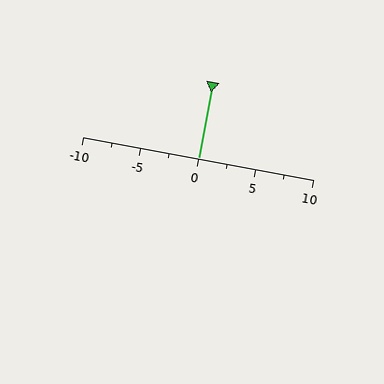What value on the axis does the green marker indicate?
The marker indicates approximately 0.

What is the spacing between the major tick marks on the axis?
The major ticks are spaced 5 apart.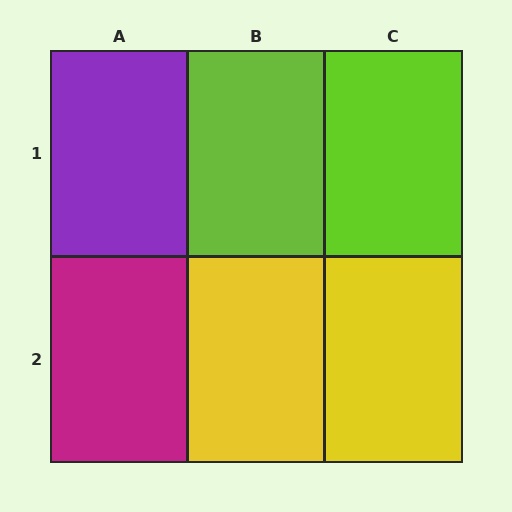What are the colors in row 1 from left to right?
Purple, lime, lime.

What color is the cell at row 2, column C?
Yellow.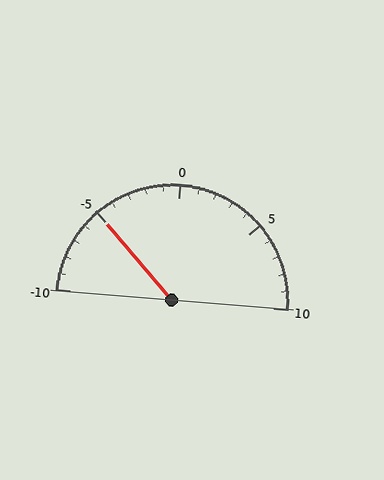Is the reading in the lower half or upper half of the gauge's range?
The reading is in the lower half of the range (-10 to 10).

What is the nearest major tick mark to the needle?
The nearest major tick mark is -5.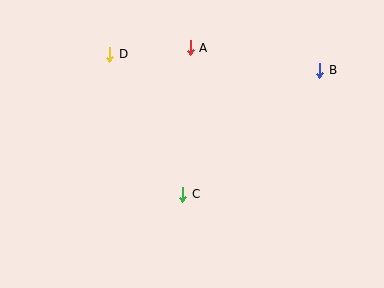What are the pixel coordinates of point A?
Point A is at (190, 48).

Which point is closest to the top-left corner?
Point D is closest to the top-left corner.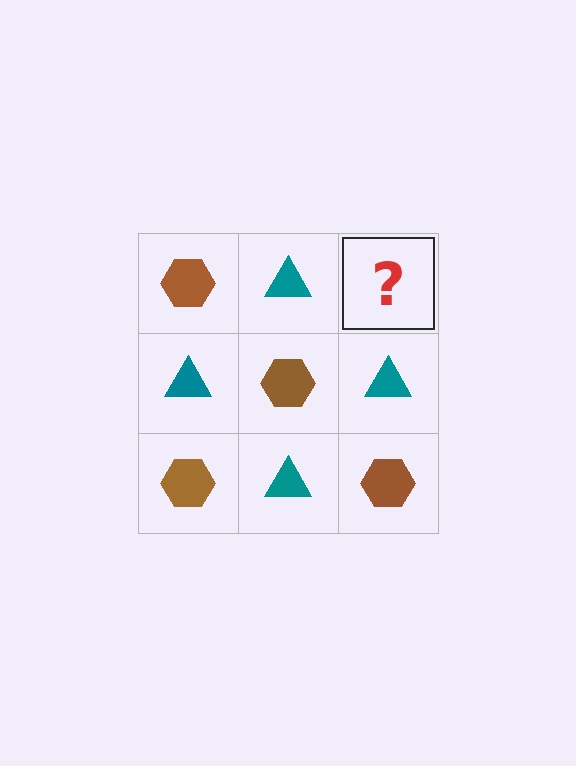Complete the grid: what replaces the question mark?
The question mark should be replaced with a brown hexagon.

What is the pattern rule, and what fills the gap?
The rule is that it alternates brown hexagon and teal triangle in a checkerboard pattern. The gap should be filled with a brown hexagon.